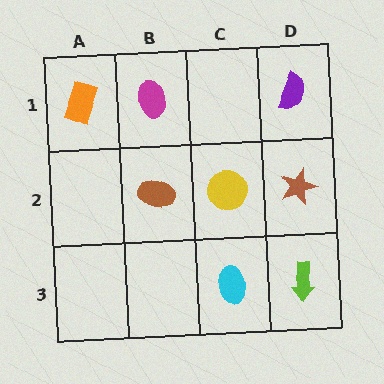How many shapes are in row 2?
3 shapes.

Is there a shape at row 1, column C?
No, that cell is empty.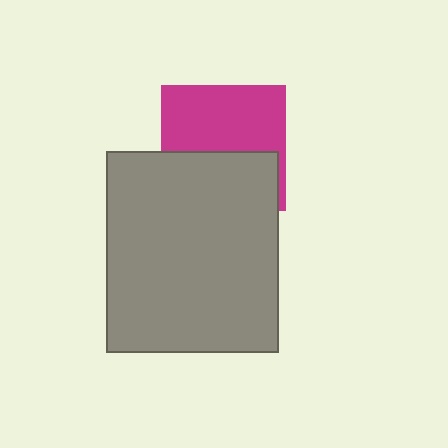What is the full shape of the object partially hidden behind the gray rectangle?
The partially hidden object is a magenta square.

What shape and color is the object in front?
The object in front is a gray rectangle.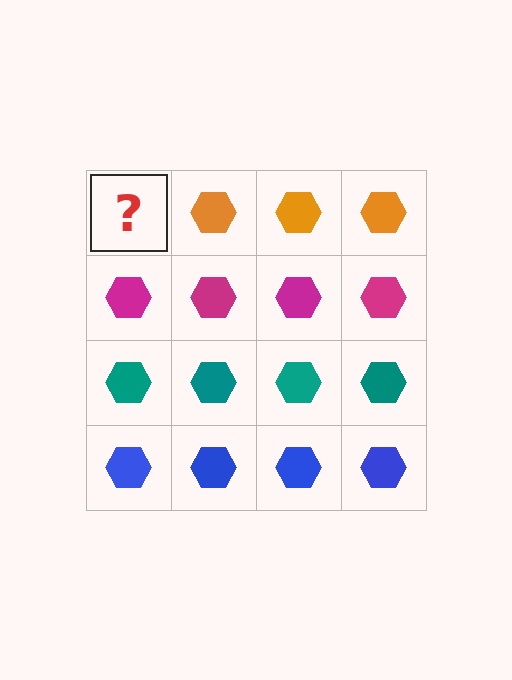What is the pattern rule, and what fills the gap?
The rule is that each row has a consistent color. The gap should be filled with an orange hexagon.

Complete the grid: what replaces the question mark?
The question mark should be replaced with an orange hexagon.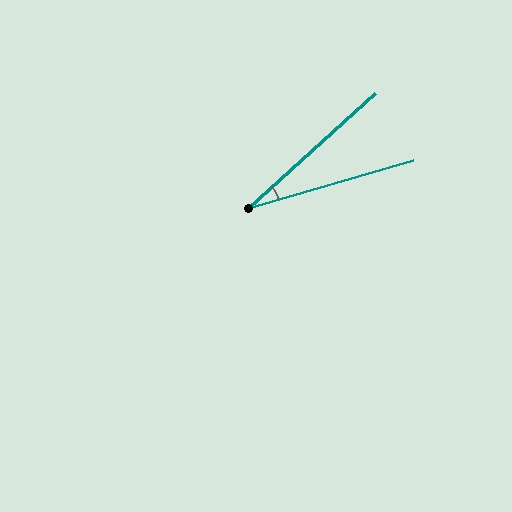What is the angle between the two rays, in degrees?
Approximately 26 degrees.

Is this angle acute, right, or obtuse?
It is acute.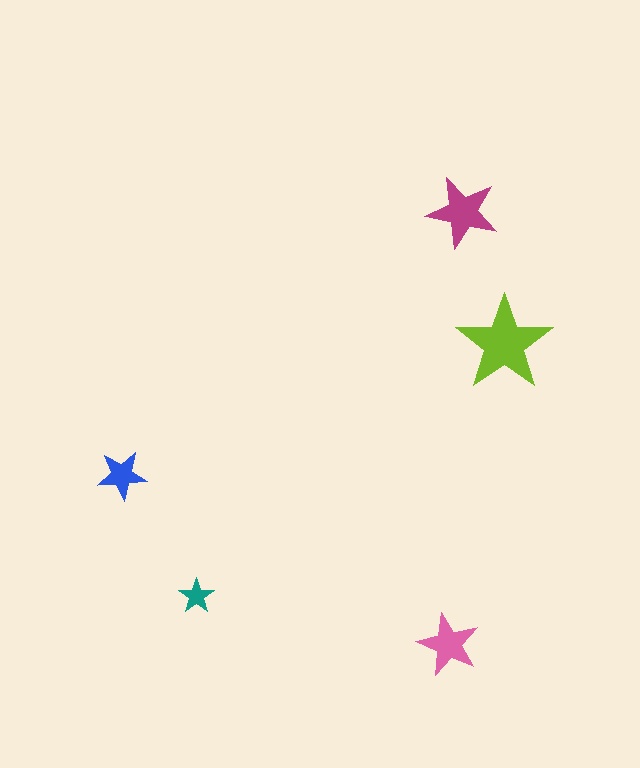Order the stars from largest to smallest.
the lime one, the magenta one, the pink one, the blue one, the teal one.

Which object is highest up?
The magenta star is topmost.